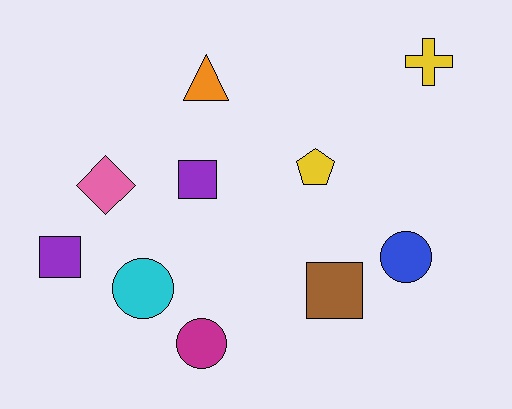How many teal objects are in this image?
There are no teal objects.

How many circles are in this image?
There are 3 circles.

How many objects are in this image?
There are 10 objects.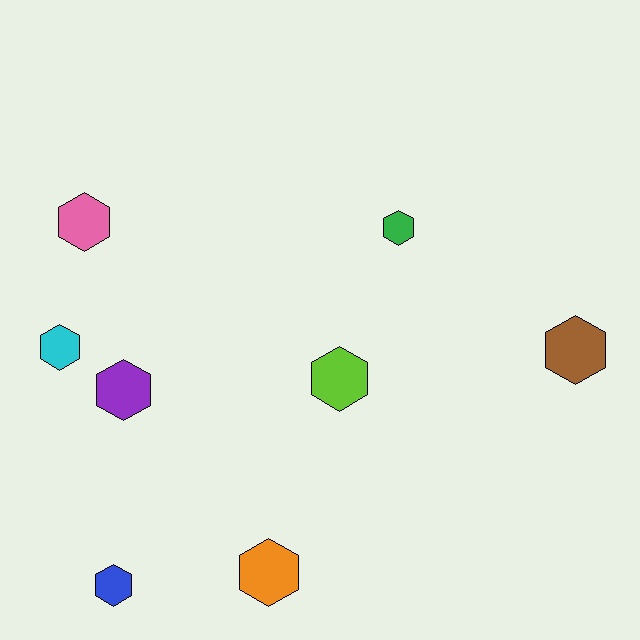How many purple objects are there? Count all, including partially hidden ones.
There is 1 purple object.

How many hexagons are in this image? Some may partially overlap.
There are 8 hexagons.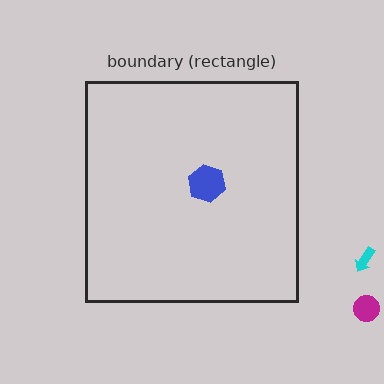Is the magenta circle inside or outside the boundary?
Outside.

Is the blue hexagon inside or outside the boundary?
Inside.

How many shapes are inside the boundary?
1 inside, 2 outside.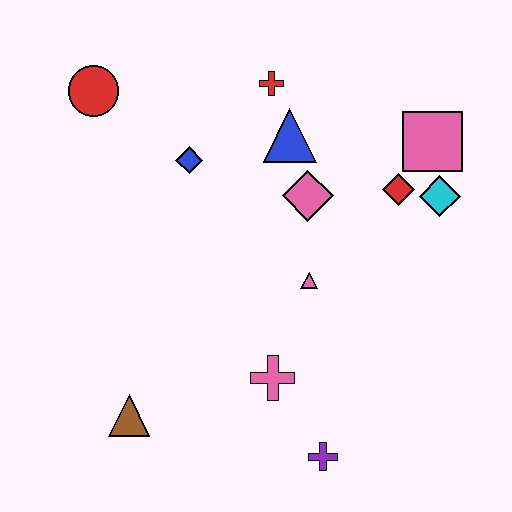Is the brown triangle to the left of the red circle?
No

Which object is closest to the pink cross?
The purple cross is closest to the pink cross.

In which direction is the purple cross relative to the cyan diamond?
The purple cross is below the cyan diamond.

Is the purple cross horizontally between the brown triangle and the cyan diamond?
Yes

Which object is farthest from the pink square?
The brown triangle is farthest from the pink square.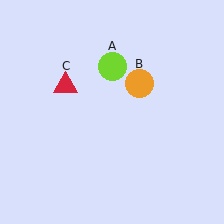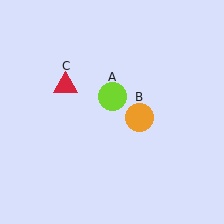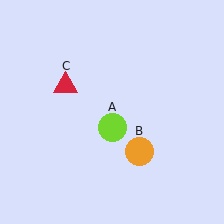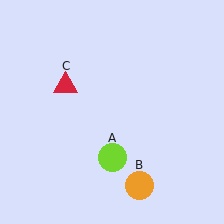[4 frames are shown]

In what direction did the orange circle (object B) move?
The orange circle (object B) moved down.